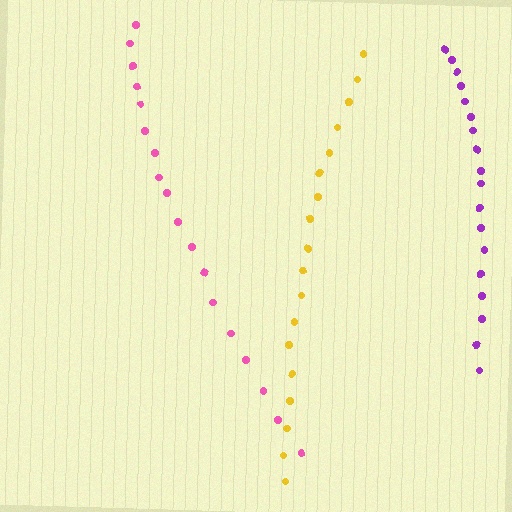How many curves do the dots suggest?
There are 3 distinct paths.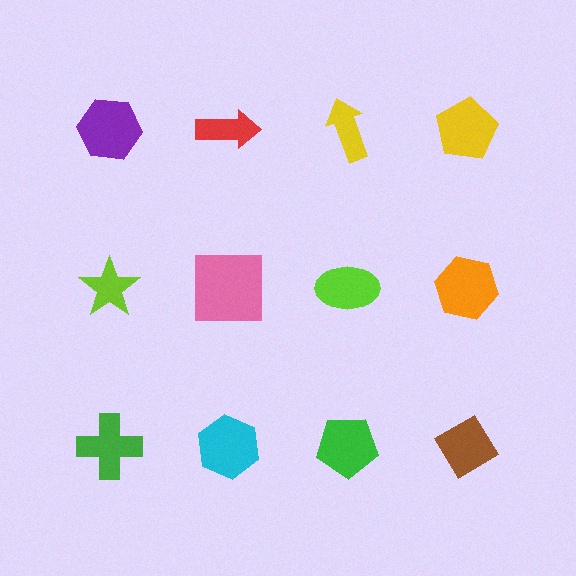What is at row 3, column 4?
A brown diamond.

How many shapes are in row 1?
4 shapes.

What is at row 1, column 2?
A red arrow.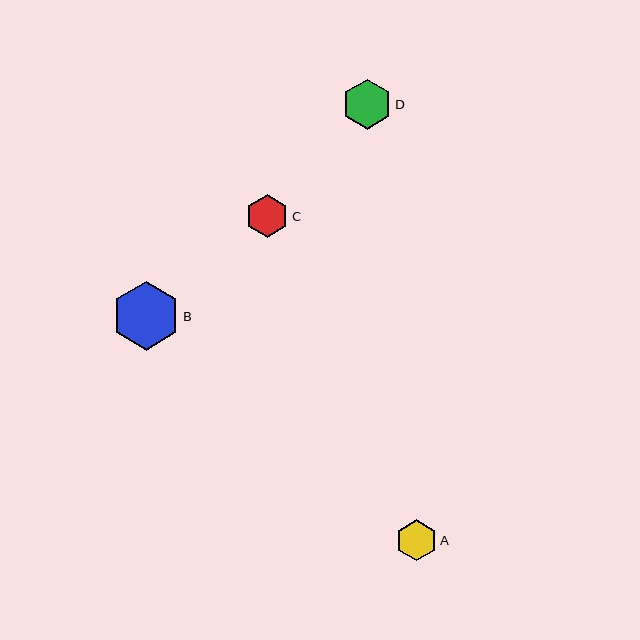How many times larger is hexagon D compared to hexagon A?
Hexagon D is approximately 1.2 times the size of hexagon A.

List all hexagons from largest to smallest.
From largest to smallest: B, D, C, A.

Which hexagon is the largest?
Hexagon B is the largest with a size of approximately 68 pixels.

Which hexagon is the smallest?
Hexagon A is the smallest with a size of approximately 41 pixels.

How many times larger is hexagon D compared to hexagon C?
Hexagon D is approximately 1.2 times the size of hexagon C.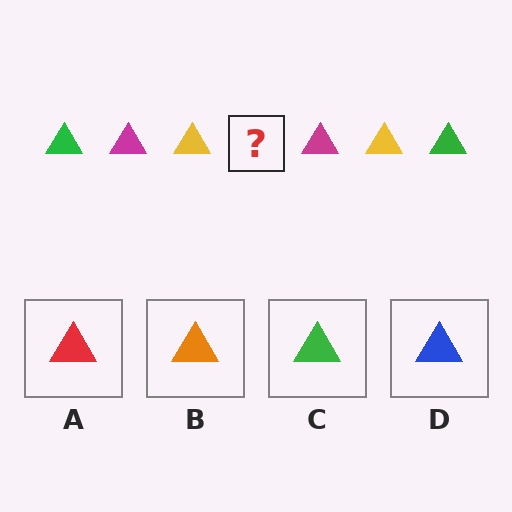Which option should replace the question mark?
Option C.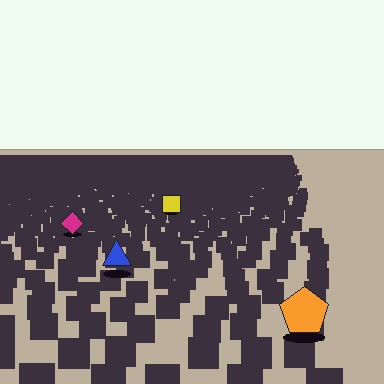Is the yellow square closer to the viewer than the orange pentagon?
No. The orange pentagon is closer — you can tell from the texture gradient: the ground texture is coarser near it.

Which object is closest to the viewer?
The orange pentagon is closest. The texture marks near it are larger and more spread out.